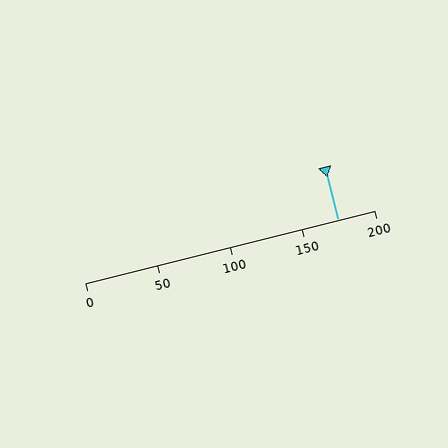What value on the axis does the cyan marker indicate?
The marker indicates approximately 175.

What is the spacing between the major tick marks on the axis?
The major ticks are spaced 50 apart.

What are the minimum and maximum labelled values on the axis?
The axis runs from 0 to 200.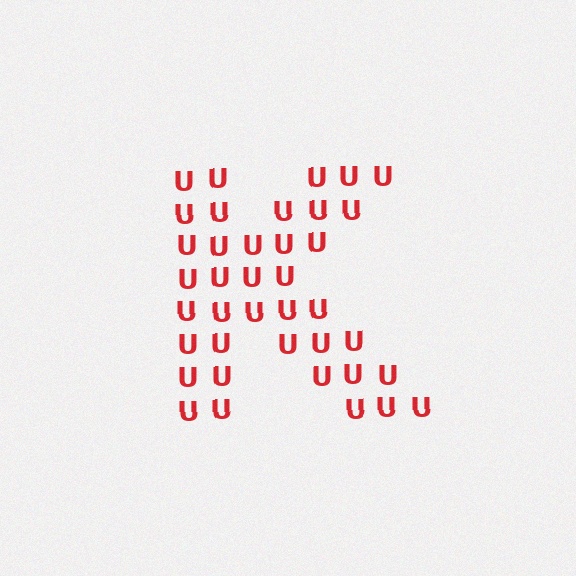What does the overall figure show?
The overall figure shows the letter K.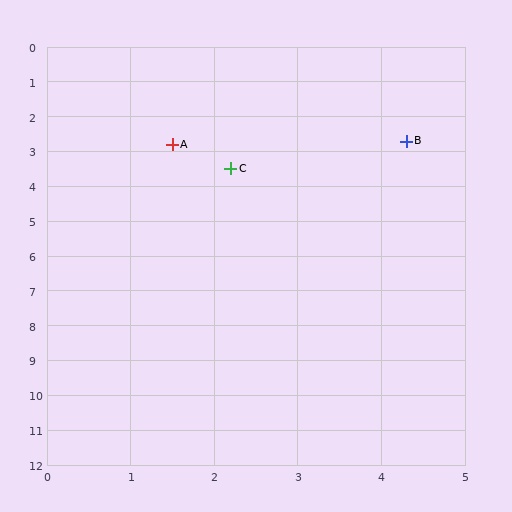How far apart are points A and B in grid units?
Points A and B are about 2.8 grid units apart.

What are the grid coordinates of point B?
Point B is at approximately (4.3, 2.7).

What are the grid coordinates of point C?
Point C is at approximately (2.2, 3.5).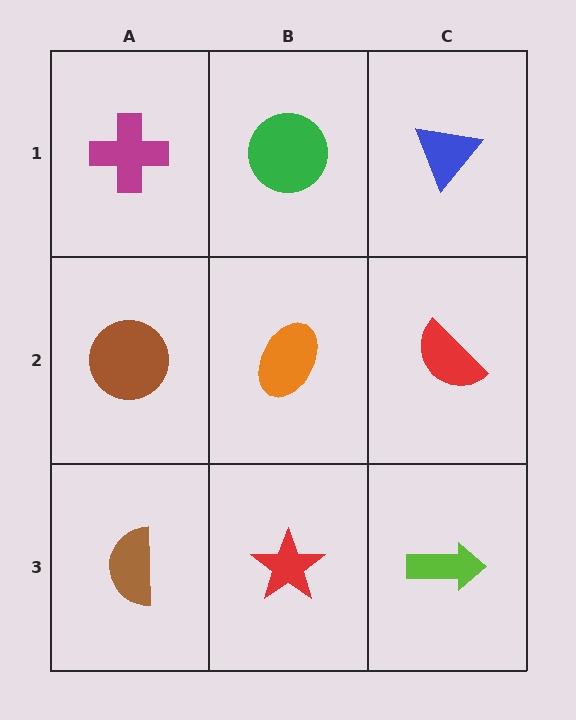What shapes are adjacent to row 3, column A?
A brown circle (row 2, column A), a red star (row 3, column B).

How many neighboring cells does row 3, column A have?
2.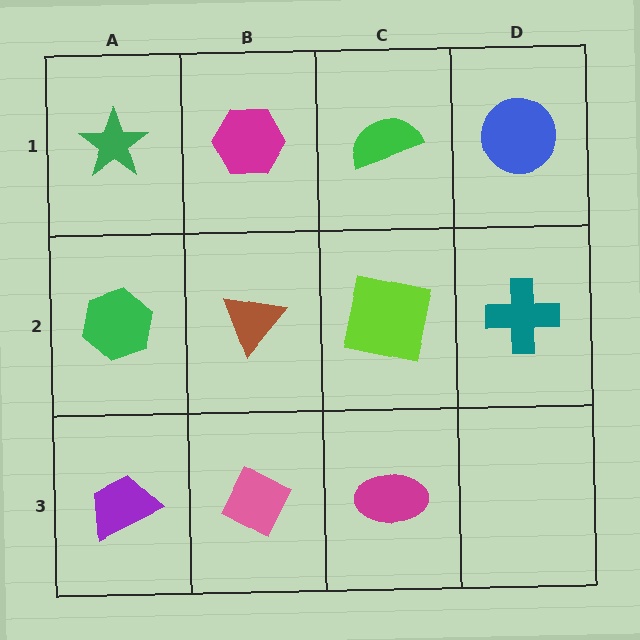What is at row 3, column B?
A pink diamond.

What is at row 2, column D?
A teal cross.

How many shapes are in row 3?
3 shapes.